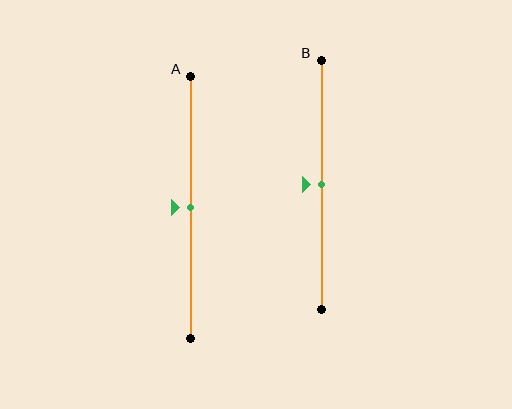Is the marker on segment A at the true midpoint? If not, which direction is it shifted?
Yes, the marker on segment A is at the true midpoint.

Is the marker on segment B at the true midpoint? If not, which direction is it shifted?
Yes, the marker on segment B is at the true midpoint.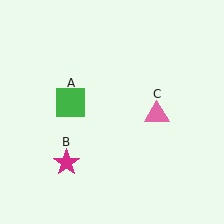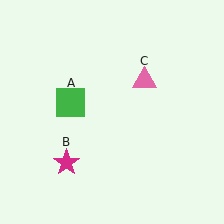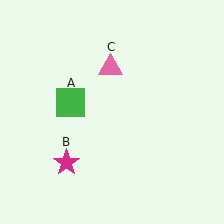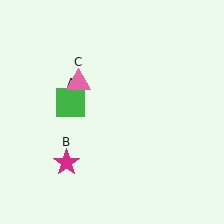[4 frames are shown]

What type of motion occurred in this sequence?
The pink triangle (object C) rotated counterclockwise around the center of the scene.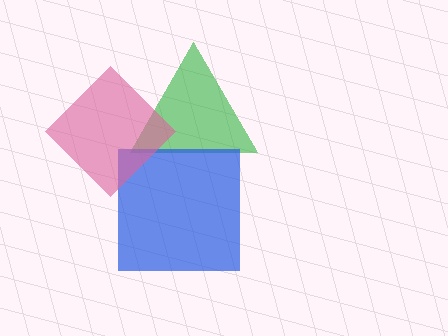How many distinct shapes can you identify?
There are 3 distinct shapes: a green triangle, a blue square, a pink diamond.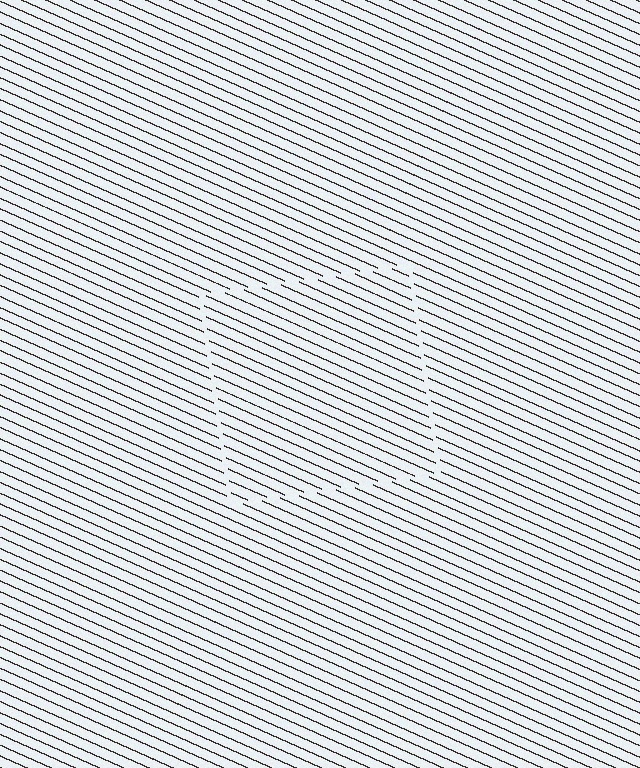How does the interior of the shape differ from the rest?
The interior of the shape contains the same grating, shifted by half a period — the contour is defined by the phase discontinuity where line-ends from the inner and outer gratings abut.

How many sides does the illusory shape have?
4 sides — the line-ends trace a square.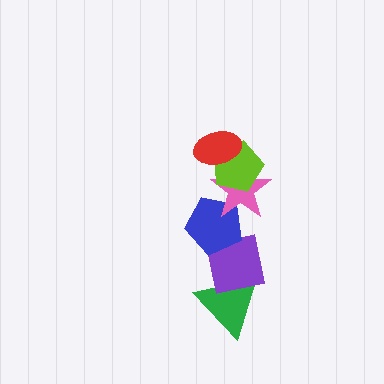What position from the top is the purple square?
The purple square is 5th from the top.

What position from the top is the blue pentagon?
The blue pentagon is 4th from the top.